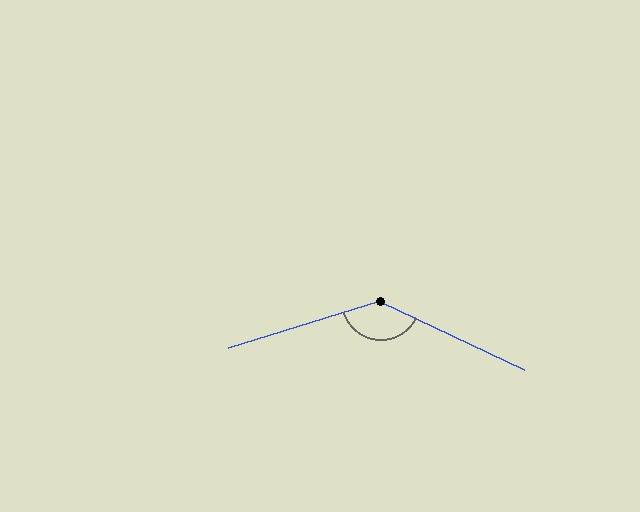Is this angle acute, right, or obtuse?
It is obtuse.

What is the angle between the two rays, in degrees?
Approximately 137 degrees.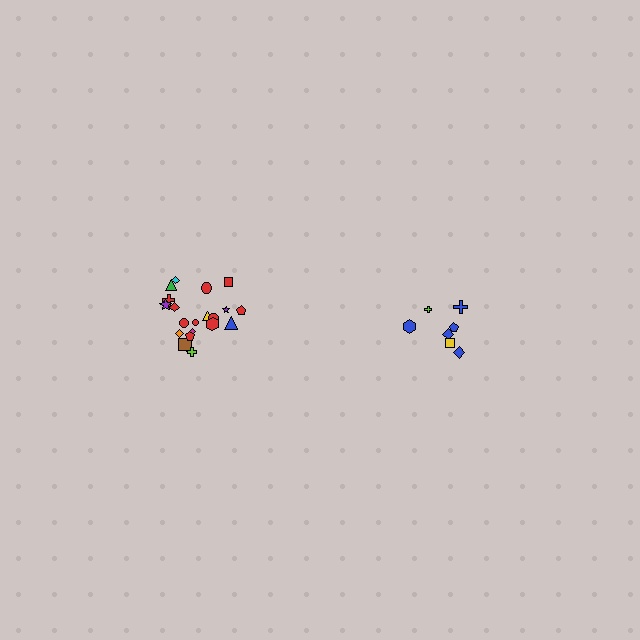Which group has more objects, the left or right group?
The left group.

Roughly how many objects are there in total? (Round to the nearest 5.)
Roughly 30 objects in total.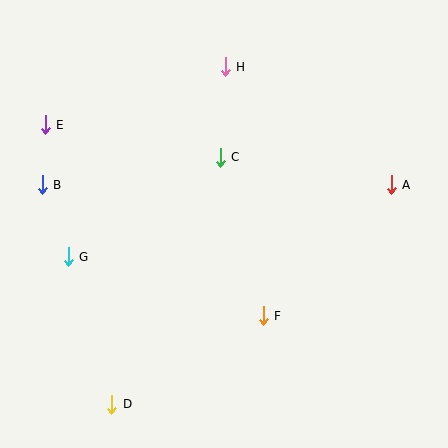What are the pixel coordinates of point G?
Point G is at (68, 257).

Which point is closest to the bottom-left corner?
Point D is closest to the bottom-left corner.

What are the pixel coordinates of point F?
Point F is at (263, 316).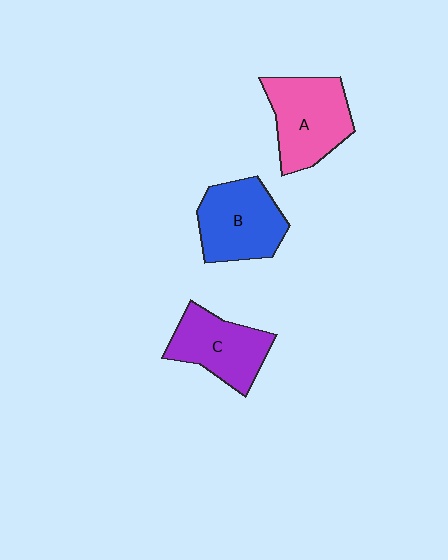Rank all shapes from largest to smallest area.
From largest to smallest: A (pink), B (blue), C (purple).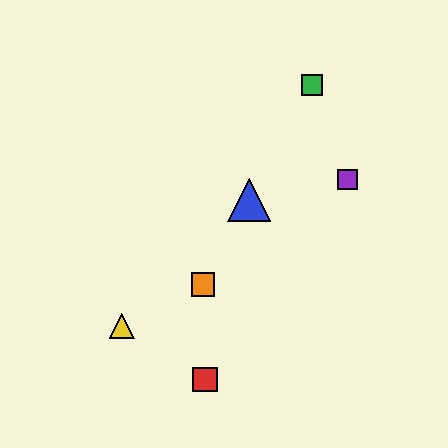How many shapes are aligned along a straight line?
3 shapes (the blue triangle, the green square, the orange square) are aligned along a straight line.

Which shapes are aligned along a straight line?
The blue triangle, the green square, the orange square are aligned along a straight line.